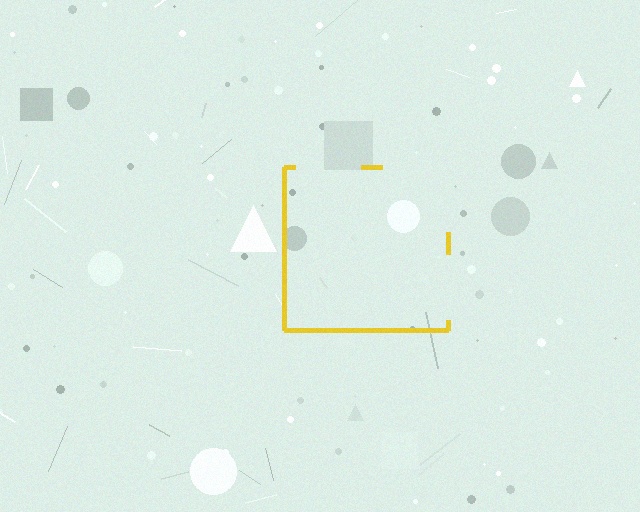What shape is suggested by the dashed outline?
The dashed outline suggests a square.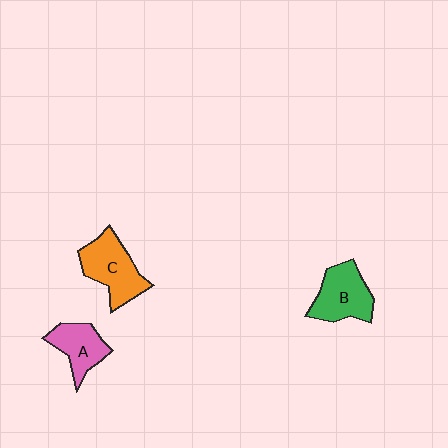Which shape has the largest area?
Shape C (orange).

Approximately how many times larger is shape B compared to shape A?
Approximately 1.3 times.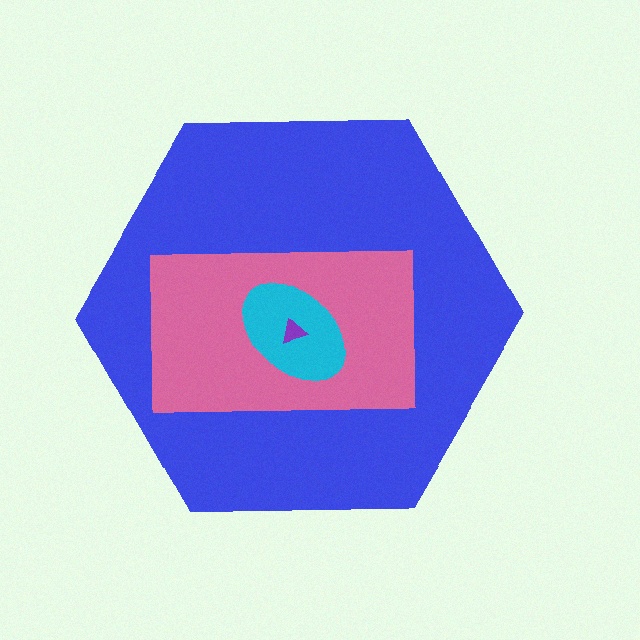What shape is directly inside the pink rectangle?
The cyan ellipse.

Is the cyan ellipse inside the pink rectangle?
Yes.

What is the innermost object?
The purple triangle.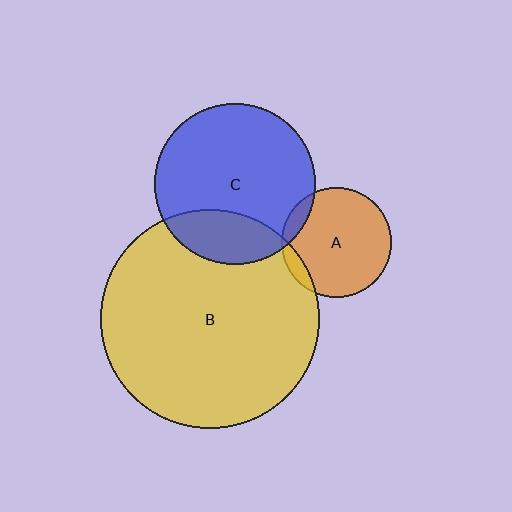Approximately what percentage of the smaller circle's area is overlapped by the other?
Approximately 25%.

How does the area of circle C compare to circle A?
Approximately 2.1 times.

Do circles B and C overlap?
Yes.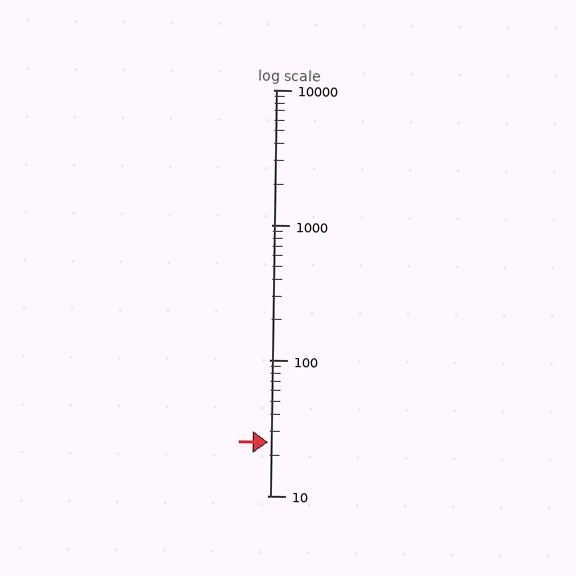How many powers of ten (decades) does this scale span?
The scale spans 3 decades, from 10 to 10000.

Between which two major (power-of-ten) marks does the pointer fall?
The pointer is between 10 and 100.